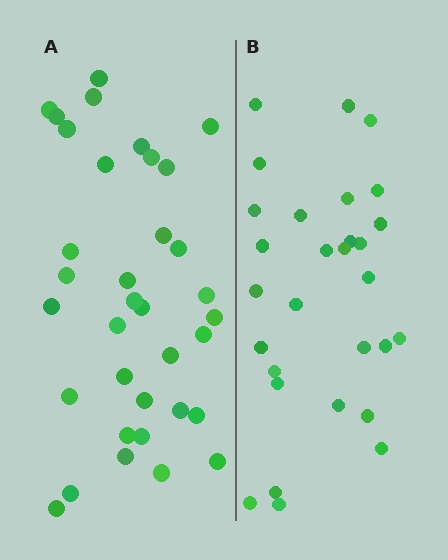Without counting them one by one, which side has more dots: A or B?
Region A (the left region) has more dots.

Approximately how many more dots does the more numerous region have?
Region A has about 6 more dots than region B.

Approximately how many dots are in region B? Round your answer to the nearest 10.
About 30 dots. (The exact count is 29, which rounds to 30.)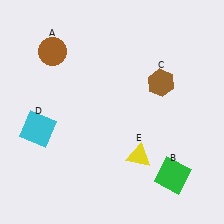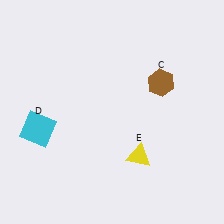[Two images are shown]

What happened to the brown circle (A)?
The brown circle (A) was removed in Image 2. It was in the top-left area of Image 1.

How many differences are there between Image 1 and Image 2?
There are 2 differences between the two images.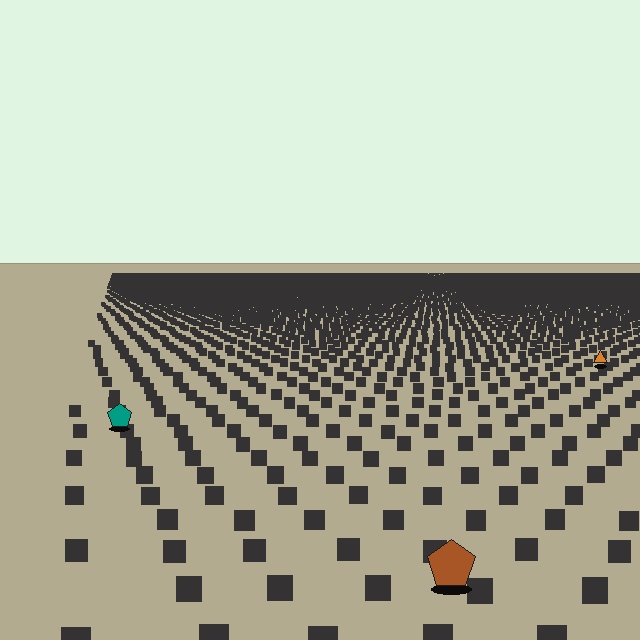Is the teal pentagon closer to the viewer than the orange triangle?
Yes. The teal pentagon is closer — you can tell from the texture gradient: the ground texture is coarser near it.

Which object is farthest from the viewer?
The orange triangle is farthest from the viewer. It appears smaller and the ground texture around it is denser.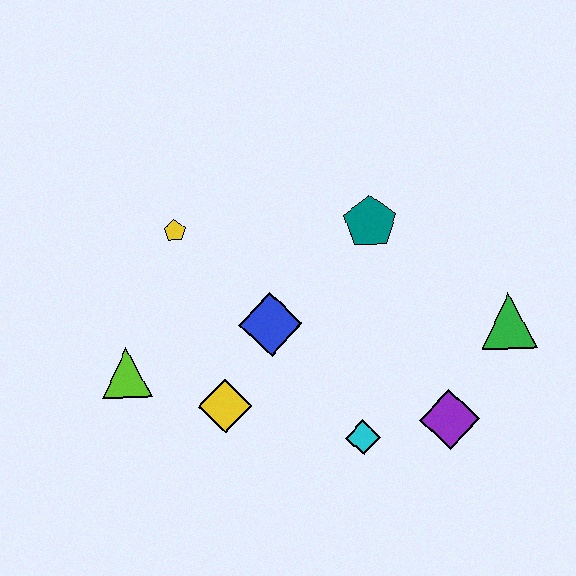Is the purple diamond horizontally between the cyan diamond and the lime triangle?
No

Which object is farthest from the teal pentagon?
The lime triangle is farthest from the teal pentagon.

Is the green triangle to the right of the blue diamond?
Yes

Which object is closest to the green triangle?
The purple diamond is closest to the green triangle.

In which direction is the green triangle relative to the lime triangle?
The green triangle is to the right of the lime triangle.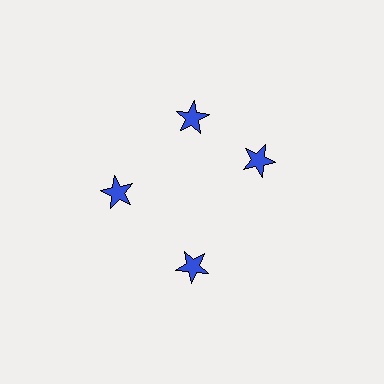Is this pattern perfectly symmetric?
No. The 4 blue stars are arranged in a ring, but one element near the 3 o'clock position is rotated out of alignment along the ring, breaking the 4-fold rotational symmetry.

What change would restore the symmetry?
The symmetry would be restored by rotating it back into even spacing with its neighbors so that all 4 stars sit at equal angles and equal distance from the center.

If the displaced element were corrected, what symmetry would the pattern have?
It would have 4-fold rotational symmetry — the pattern would map onto itself every 90 degrees.